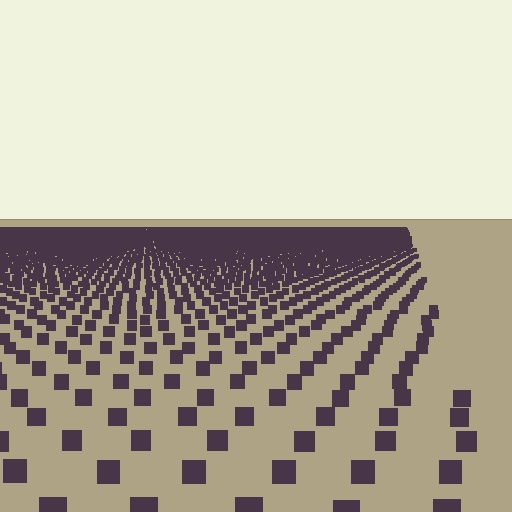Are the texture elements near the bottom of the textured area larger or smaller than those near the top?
Larger. Near the bottom, elements are closer to the viewer and appear at a bigger on-screen size.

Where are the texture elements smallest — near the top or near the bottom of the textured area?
Near the top.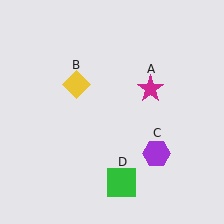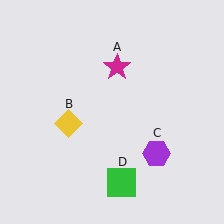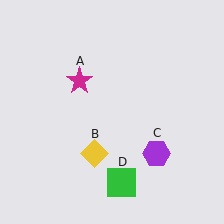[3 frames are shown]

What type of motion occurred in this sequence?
The magenta star (object A), yellow diamond (object B) rotated counterclockwise around the center of the scene.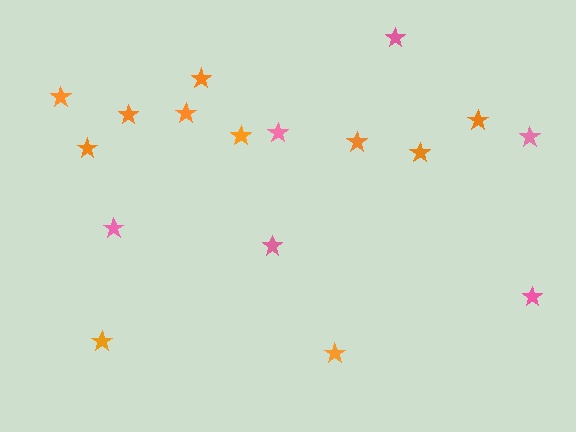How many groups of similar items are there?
There are 2 groups: one group of orange stars (11) and one group of pink stars (6).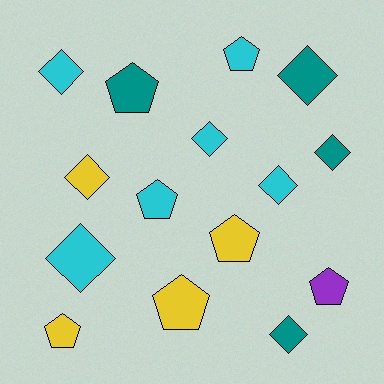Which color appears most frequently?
Cyan, with 6 objects.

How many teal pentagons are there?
There is 1 teal pentagon.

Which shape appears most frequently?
Diamond, with 8 objects.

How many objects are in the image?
There are 15 objects.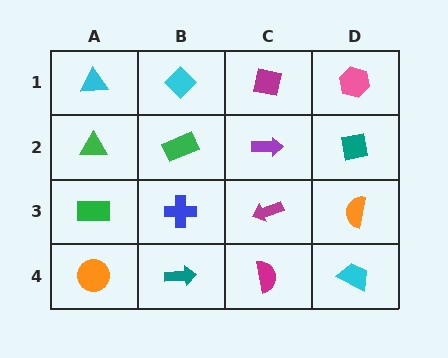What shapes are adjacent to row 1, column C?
A purple arrow (row 2, column C), a cyan diamond (row 1, column B), a pink hexagon (row 1, column D).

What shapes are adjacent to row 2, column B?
A cyan diamond (row 1, column B), a blue cross (row 3, column B), a green triangle (row 2, column A), a purple arrow (row 2, column C).